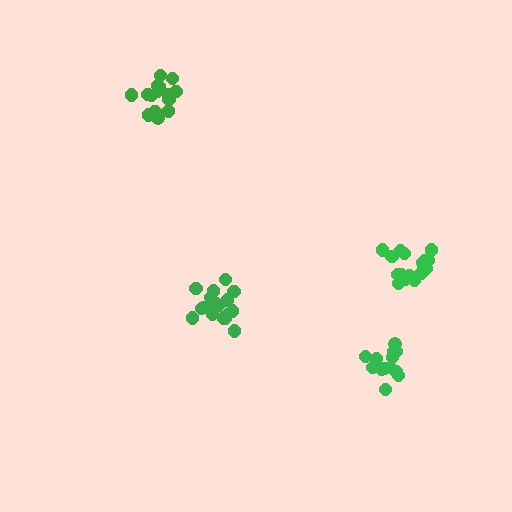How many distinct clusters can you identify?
There are 4 distinct clusters.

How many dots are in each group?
Group 1: 19 dots, Group 2: 14 dots, Group 3: 16 dots, Group 4: 18 dots (67 total).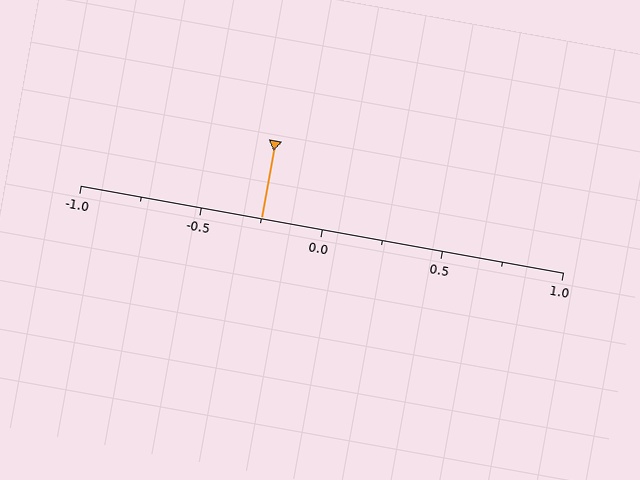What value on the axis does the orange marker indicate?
The marker indicates approximately -0.25.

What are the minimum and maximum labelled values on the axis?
The axis runs from -1.0 to 1.0.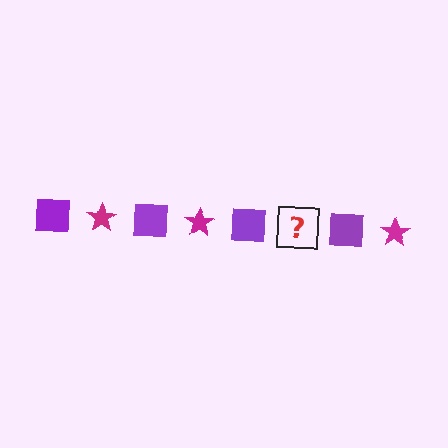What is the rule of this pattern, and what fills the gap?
The rule is that the pattern alternates between purple square and magenta star. The gap should be filled with a magenta star.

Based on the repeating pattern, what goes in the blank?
The blank should be a magenta star.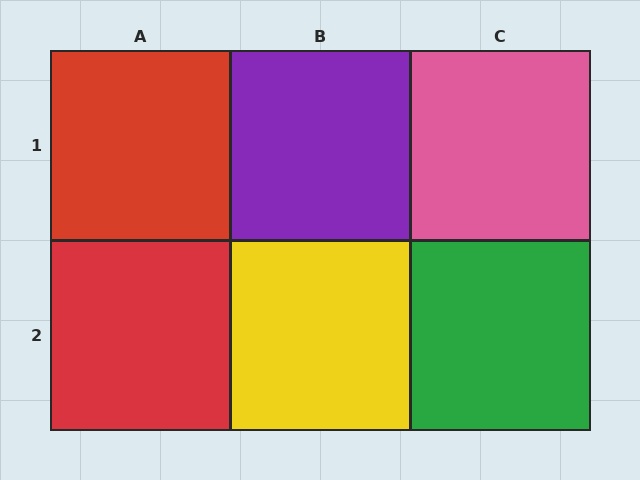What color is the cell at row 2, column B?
Yellow.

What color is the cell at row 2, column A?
Red.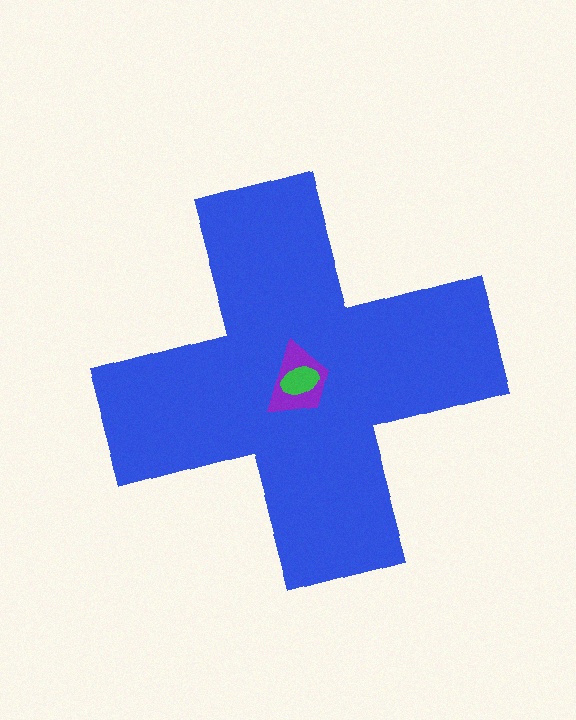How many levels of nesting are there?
3.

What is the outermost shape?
The blue cross.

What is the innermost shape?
The green ellipse.